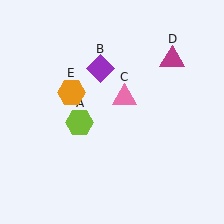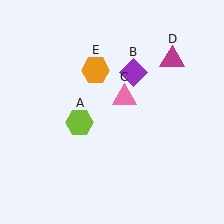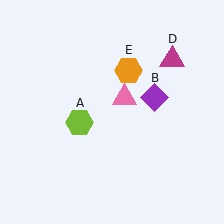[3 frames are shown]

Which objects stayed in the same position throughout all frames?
Lime hexagon (object A) and pink triangle (object C) and magenta triangle (object D) remained stationary.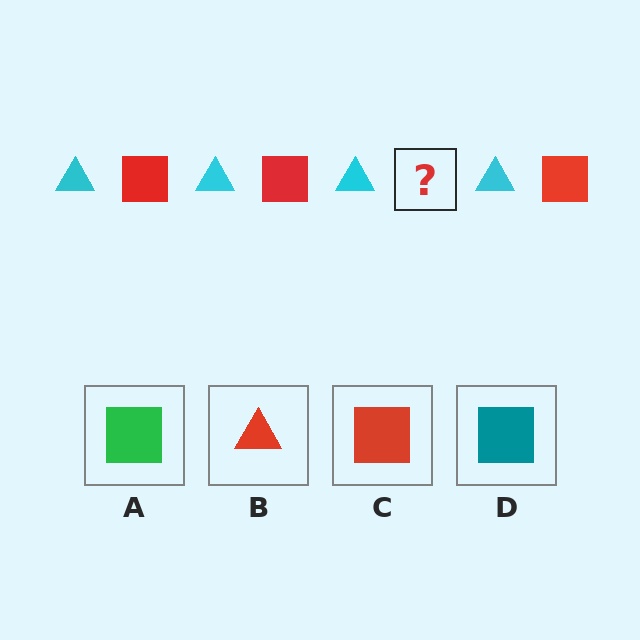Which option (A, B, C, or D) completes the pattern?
C.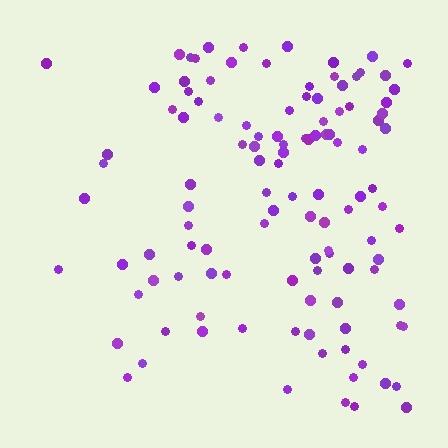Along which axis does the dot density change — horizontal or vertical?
Horizontal.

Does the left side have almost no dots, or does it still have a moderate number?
Still a moderate number, just noticeably fewer than the right.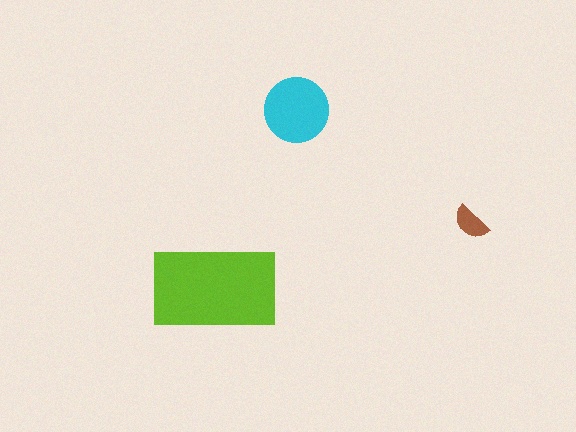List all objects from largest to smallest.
The lime rectangle, the cyan circle, the brown semicircle.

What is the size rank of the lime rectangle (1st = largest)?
1st.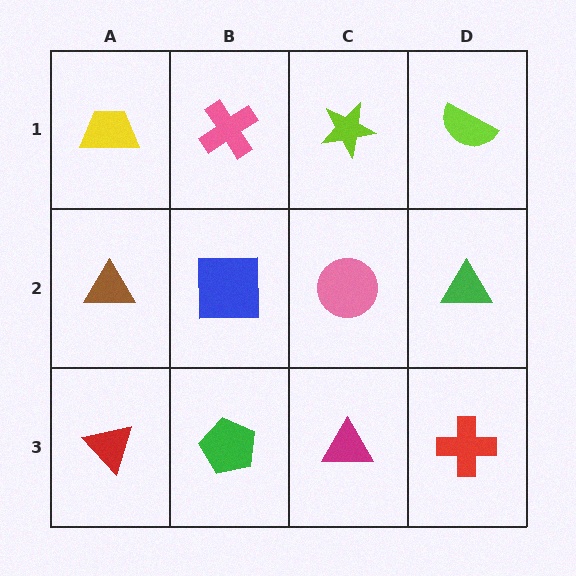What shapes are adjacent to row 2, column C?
A lime star (row 1, column C), a magenta triangle (row 3, column C), a blue square (row 2, column B), a green triangle (row 2, column D).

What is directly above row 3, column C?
A pink circle.